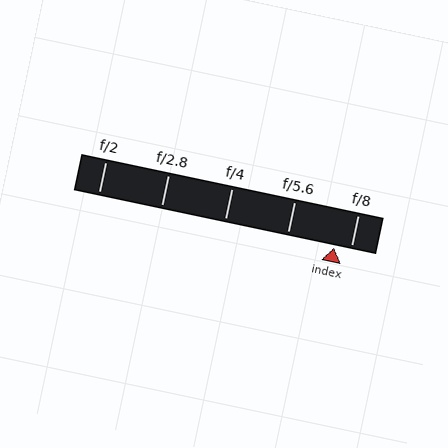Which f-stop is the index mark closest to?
The index mark is closest to f/8.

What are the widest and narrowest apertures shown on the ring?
The widest aperture shown is f/2 and the narrowest is f/8.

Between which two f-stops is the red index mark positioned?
The index mark is between f/5.6 and f/8.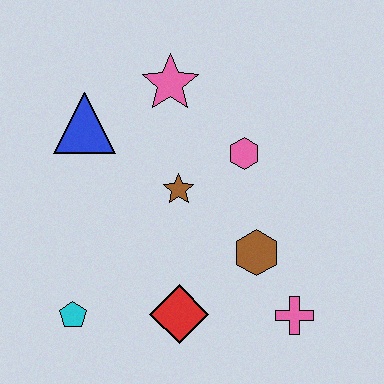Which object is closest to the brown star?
The pink hexagon is closest to the brown star.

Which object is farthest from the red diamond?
The pink star is farthest from the red diamond.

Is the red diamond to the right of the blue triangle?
Yes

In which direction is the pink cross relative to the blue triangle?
The pink cross is to the right of the blue triangle.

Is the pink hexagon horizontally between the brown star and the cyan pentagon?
No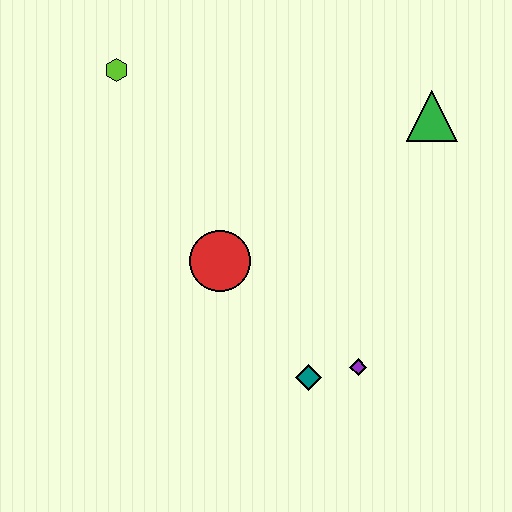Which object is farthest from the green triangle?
The lime hexagon is farthest from the green triangle.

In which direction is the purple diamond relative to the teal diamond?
The purple diamond is to the right of the teal diamond.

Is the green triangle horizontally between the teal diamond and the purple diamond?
No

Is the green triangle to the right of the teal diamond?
Yes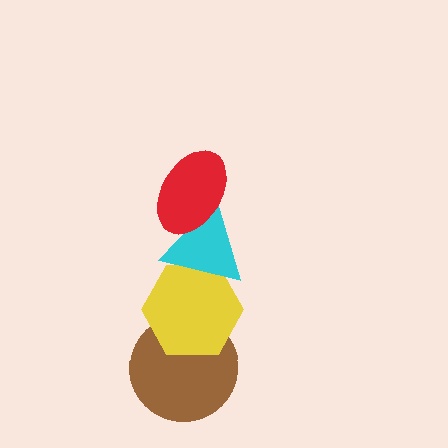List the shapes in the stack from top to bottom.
From top to bottom: the red ellipse, the cyan triangle, the yellow hexagon, the brown circle.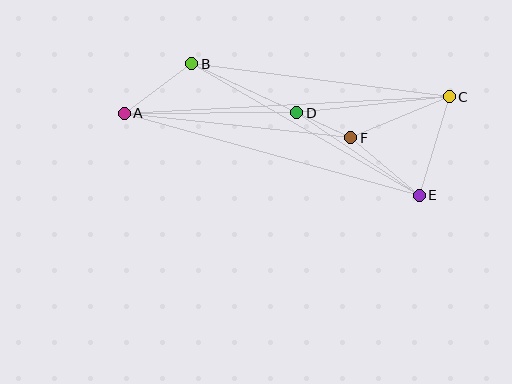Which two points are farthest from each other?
Points A and C are farthest from each other.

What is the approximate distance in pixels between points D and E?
The distance between D and E is approximately 148 pixels.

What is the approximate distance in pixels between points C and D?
The distance between C and D is approximately 153 pixels.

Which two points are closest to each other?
Points D and F are closest to each other.